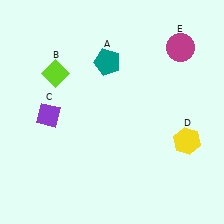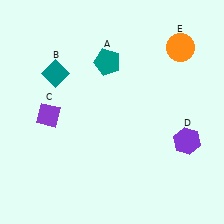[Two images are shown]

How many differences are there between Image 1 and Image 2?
There are 3 differences between the two images.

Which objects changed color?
B changed from lime to teal. D changed from yellow to purple. E changed from magenta to orange.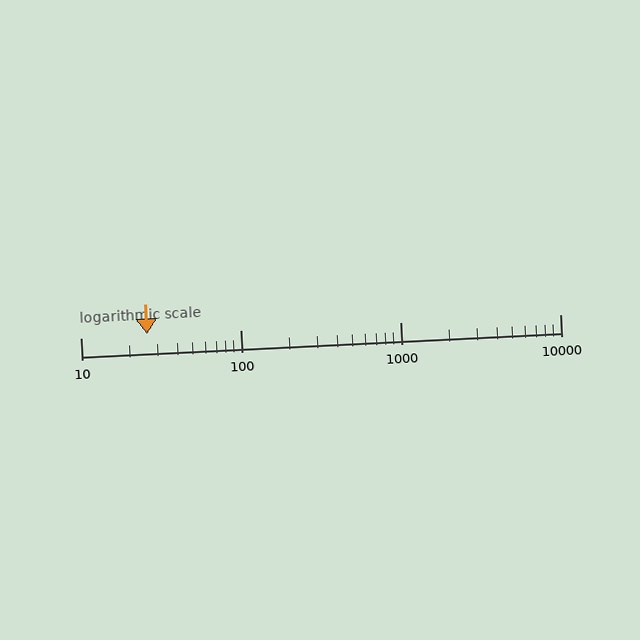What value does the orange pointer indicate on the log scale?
The pointer indicates approximately 26.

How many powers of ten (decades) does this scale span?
The scale spans 3 decades, from 10 to 10000.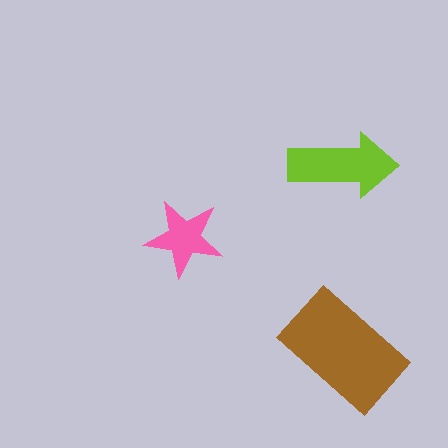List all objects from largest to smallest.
The brown rectangle, the lime arrow, the pink star.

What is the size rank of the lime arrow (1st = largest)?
2nd.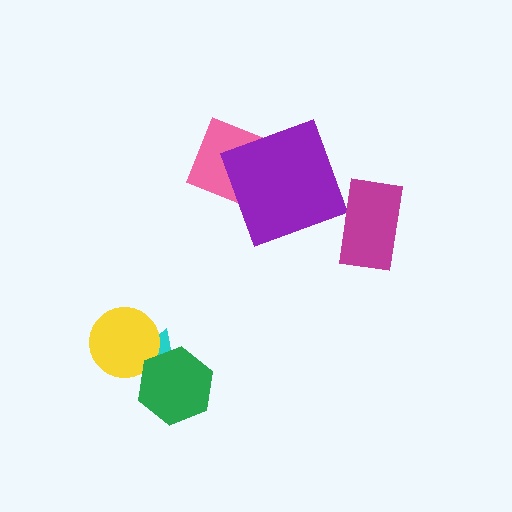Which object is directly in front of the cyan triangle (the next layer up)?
The yellow circle is directly in front of the cyan triangle.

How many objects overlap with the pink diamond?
1 object overlaps with the pink diamond.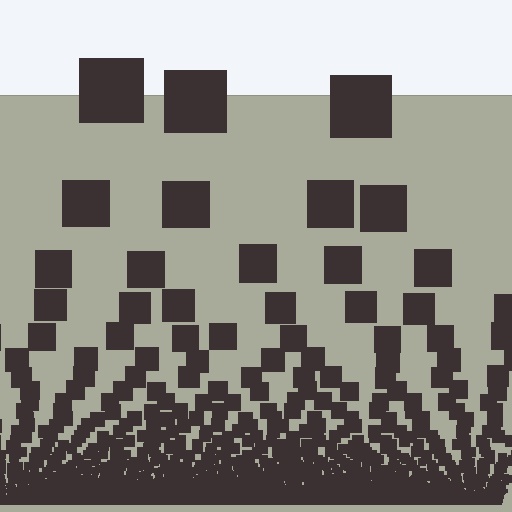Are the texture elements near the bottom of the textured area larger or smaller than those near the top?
Smaller. The gradient is inverted — elements near the bottom are smaller and denser.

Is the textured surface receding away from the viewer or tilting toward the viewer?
The surface appears to tilt toward the viewer. Texture elements get larger and sparser toward the top.